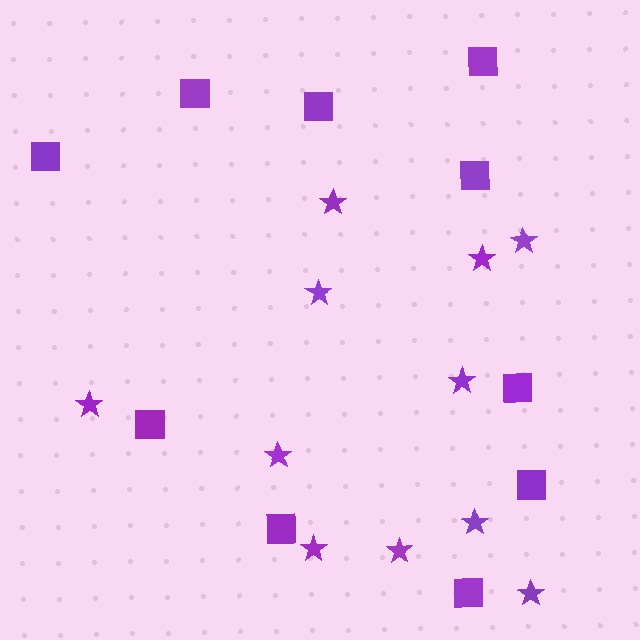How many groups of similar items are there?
There are 2 groups: one group of squares (10) and one group of stars (11).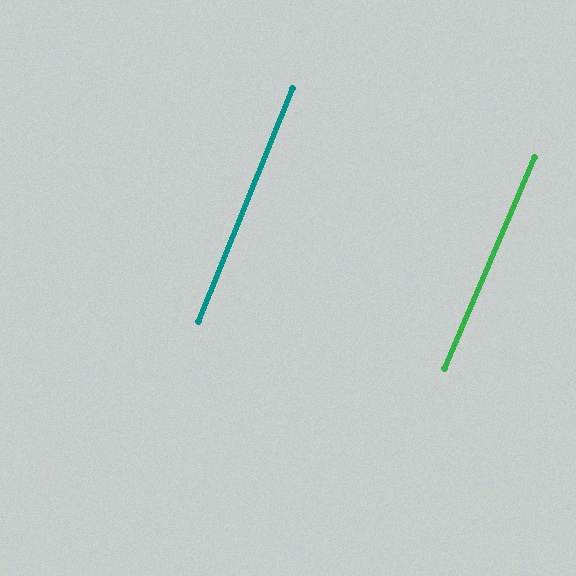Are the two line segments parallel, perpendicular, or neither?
Parallel — their directions differ by only 1.0°.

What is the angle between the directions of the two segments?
Approximately 1 degree.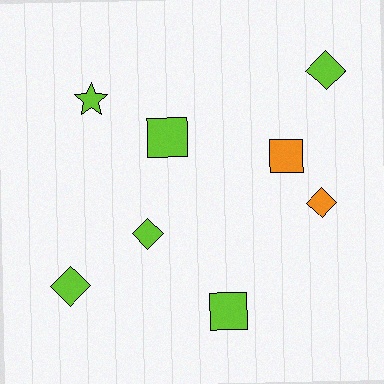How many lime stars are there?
There is 1 lime star.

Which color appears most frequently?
Lime, with 6 objects.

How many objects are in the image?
There are 8 objects.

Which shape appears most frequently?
Diamond, with 4 objects.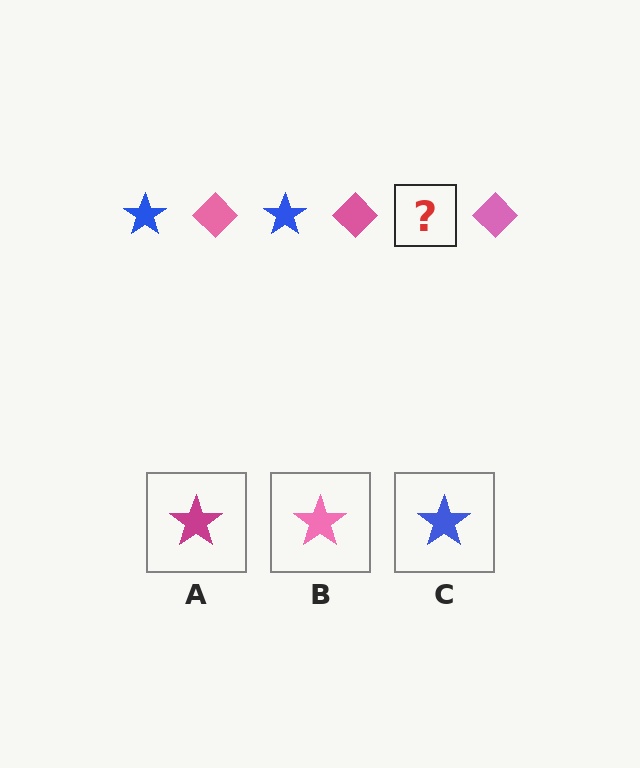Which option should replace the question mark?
Option C.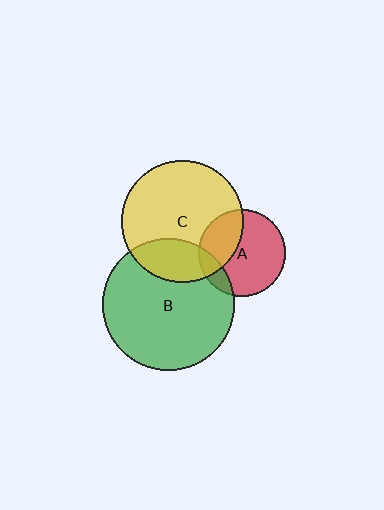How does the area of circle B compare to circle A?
Approximately 2.3 times.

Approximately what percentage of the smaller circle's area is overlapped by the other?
Approximately 35%.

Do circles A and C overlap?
Yes.